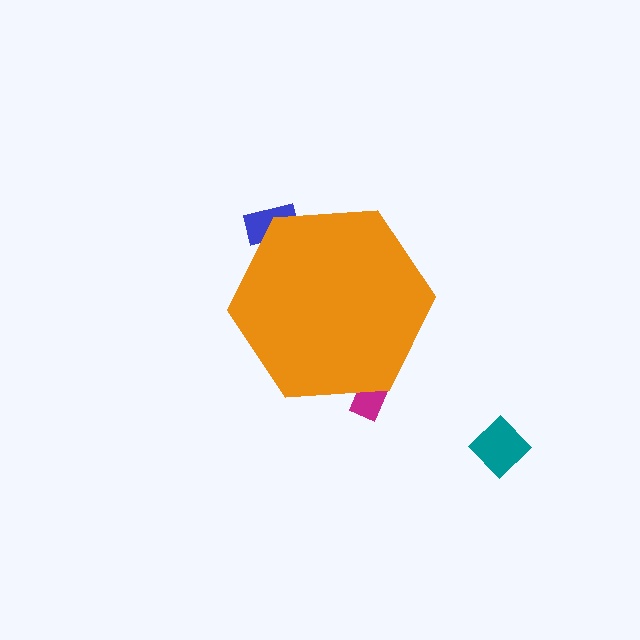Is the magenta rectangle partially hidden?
Yes, the magenta rectangle is partially hidden behind the orange hexagon.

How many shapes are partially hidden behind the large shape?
2 shapes are partially hidden.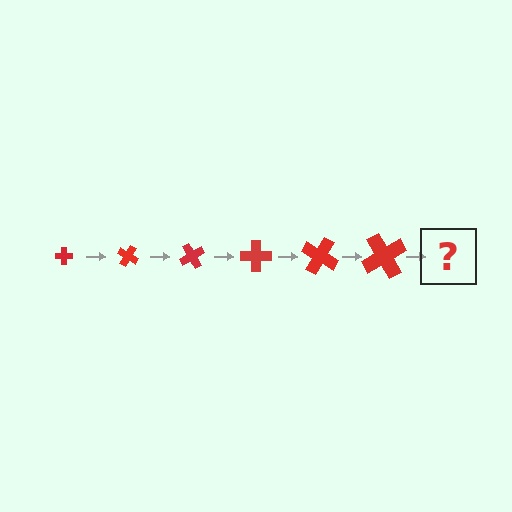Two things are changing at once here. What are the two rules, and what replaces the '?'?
The two rules are that the cross grows larger each step and it rotates 30 degrees each step. The '?' should be a cross, larger than the previous one and rotated 180 degrees from the start.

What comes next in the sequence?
The next element should be a cross, larger than the previous one and rotated 180 degrees from the start.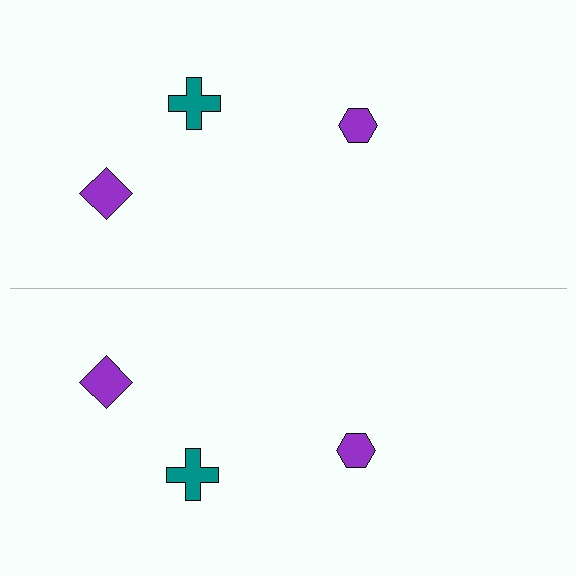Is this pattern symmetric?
Yes, this pattern has bilateral (reflection) symmetry.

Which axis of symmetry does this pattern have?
The pattern has a horizontal axis of symmetry running through the center of the image.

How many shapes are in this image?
There are 6 shapes in this image.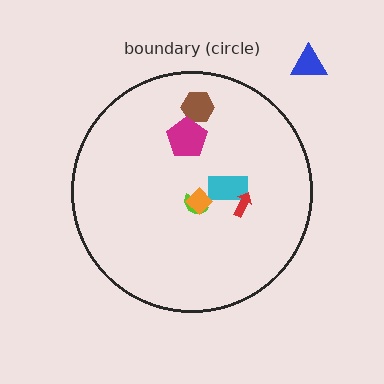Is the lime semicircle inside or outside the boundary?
Inside.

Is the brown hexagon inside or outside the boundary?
Inside.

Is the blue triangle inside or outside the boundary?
Outside.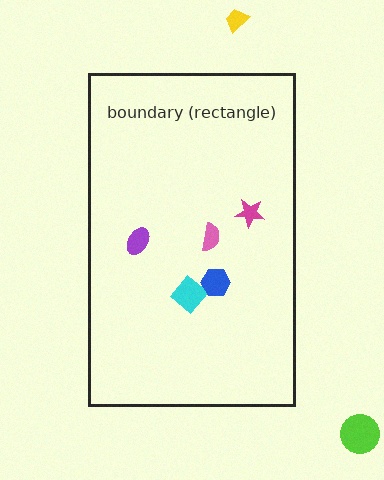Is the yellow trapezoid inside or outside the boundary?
Outside.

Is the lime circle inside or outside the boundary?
Outside.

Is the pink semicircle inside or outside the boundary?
Inside.